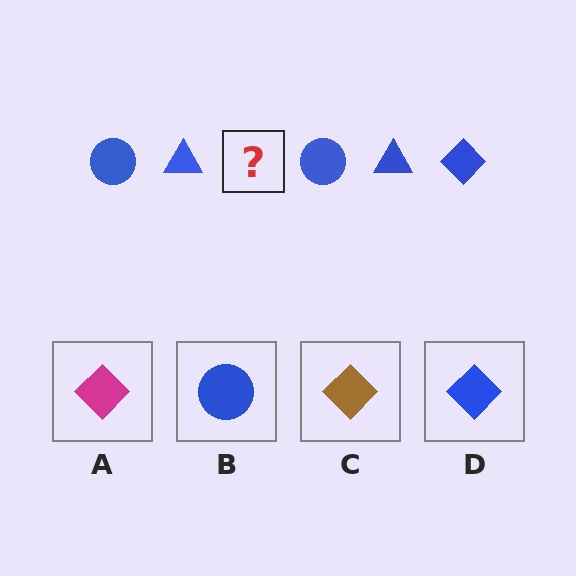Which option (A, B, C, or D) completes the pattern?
D.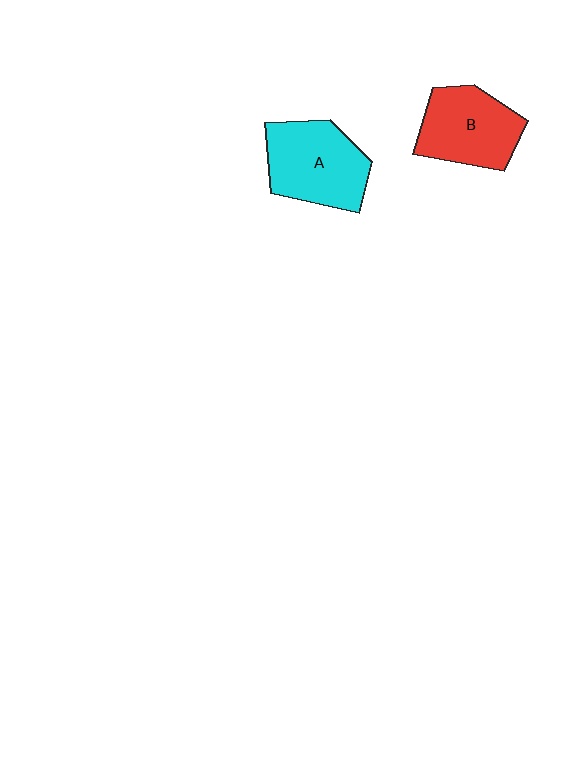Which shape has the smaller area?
Shape B (red).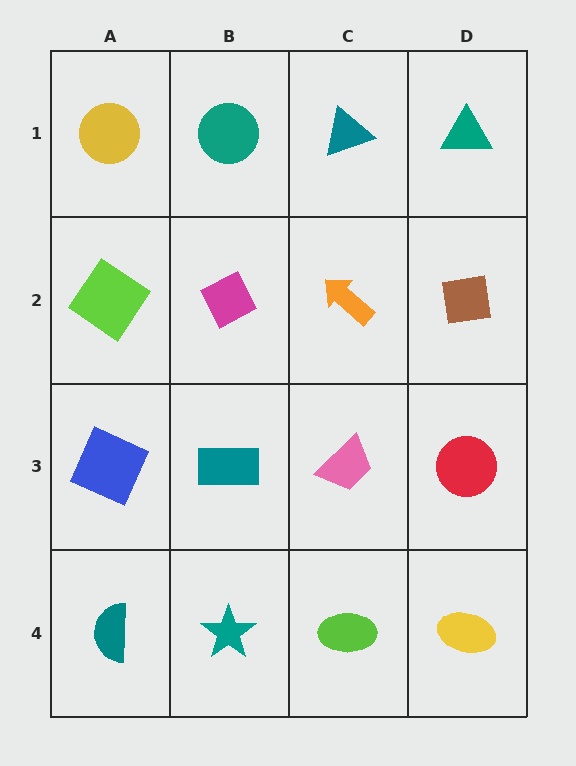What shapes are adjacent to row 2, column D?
A teal triangle (row 1, column D), a red circle (row 3, column D), an orange arrow (row 2, column C).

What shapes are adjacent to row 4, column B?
A teal rectangle (row 3, column B), a teal semicircle (row 4, column A), a lime ellipse (row 4, column C).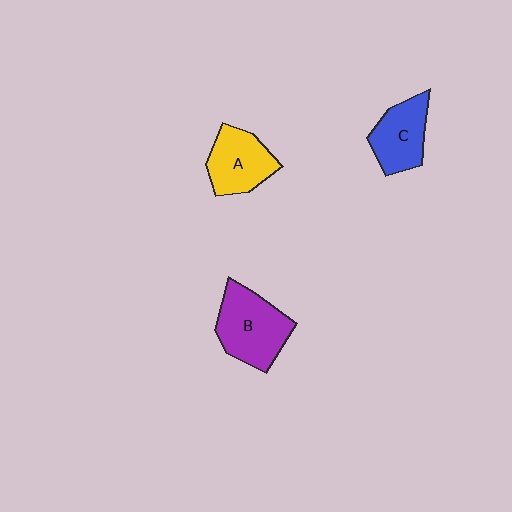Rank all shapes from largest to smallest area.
From largest to smallest: B (purple), A (yellow), C (blue).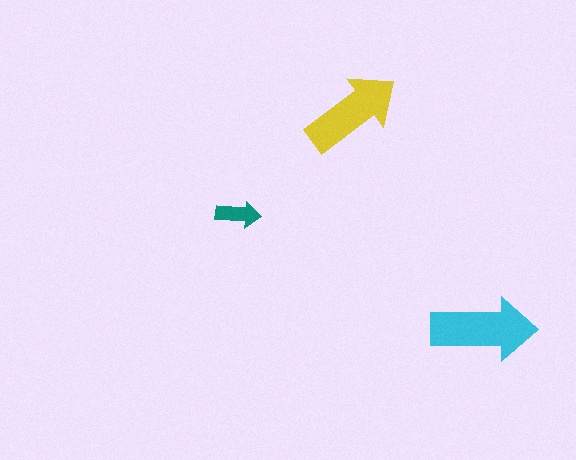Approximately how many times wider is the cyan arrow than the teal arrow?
About 2.5 times wider.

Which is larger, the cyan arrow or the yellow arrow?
The cyan one.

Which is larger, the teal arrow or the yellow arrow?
The yellow one.